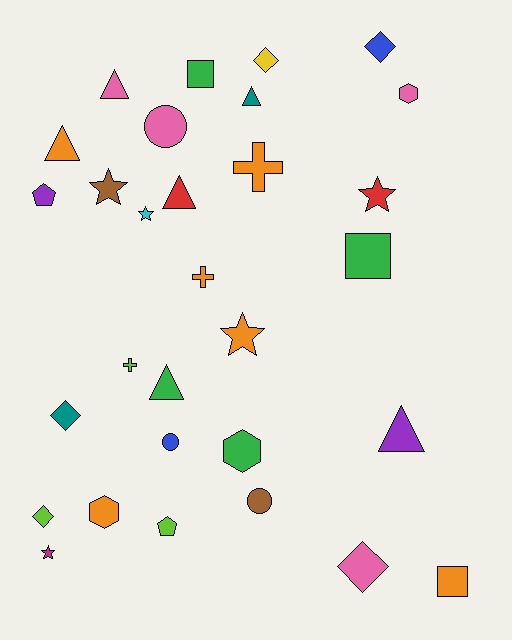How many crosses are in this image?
There are 3 crosses.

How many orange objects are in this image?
There are 6 orange objects.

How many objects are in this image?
There are 30 objects.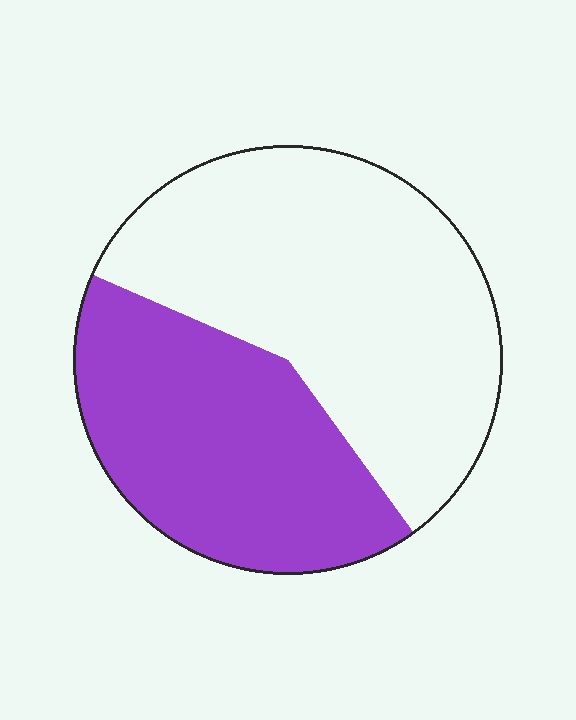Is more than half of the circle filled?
No.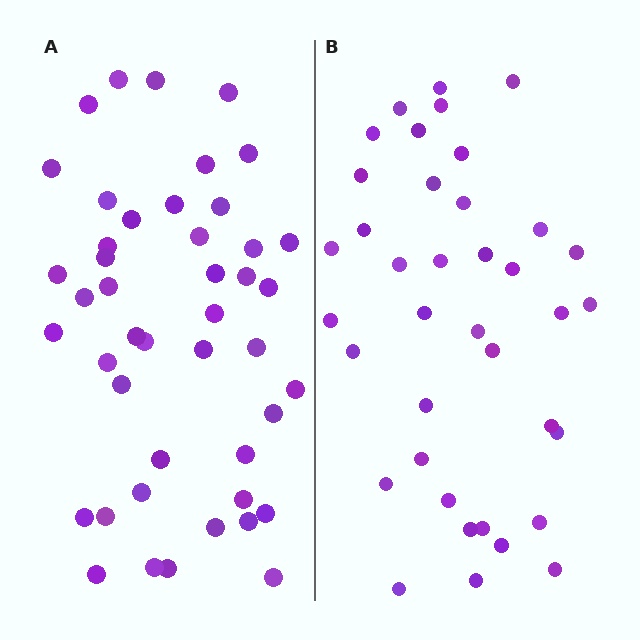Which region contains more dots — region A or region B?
Region A (the left region) has more dots.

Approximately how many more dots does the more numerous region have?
Region A has roughly 8 or so more dots than region B.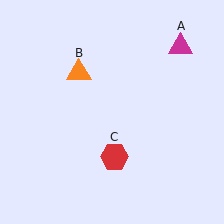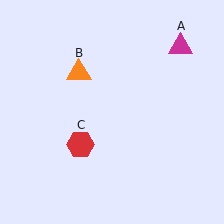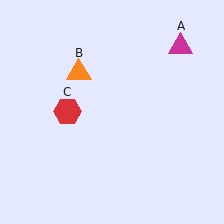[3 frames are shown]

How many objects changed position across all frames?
1 object changed position: red hexagon (object C).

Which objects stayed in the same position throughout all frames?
Magenta triangle (object A) and orange triangle (object B) remained stationary.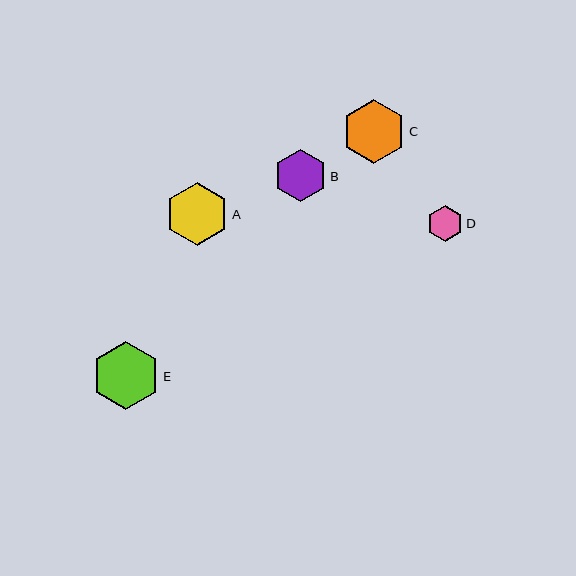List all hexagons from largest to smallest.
From largest to smallest: E, C, A, B, D.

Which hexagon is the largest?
Hexagon E is the largest with a size of approximately 68 pixels.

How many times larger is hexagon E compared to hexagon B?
Hexagon E is approximately 1.3 times the size of hexagon B.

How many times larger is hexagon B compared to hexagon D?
Hexagon B is approximately 1.5 times the size of hexagon D.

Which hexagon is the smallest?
Hexagon D is the smallest with a size of approximately 36 pixels.